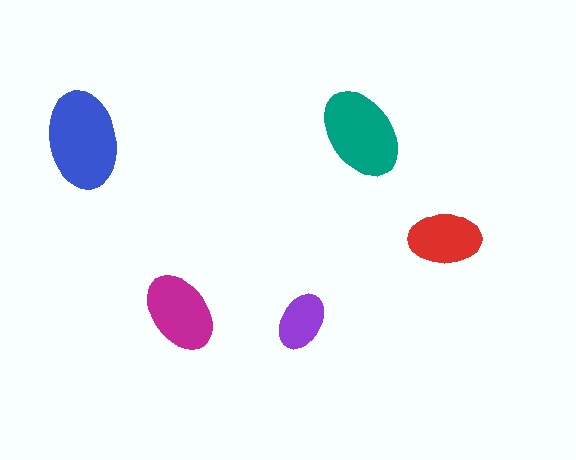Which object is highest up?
The teal ellipse is topmost.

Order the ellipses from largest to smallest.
the blue one, the teal one, the magenta one, the red one, the purple one.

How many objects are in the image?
There are 5 objects in the image.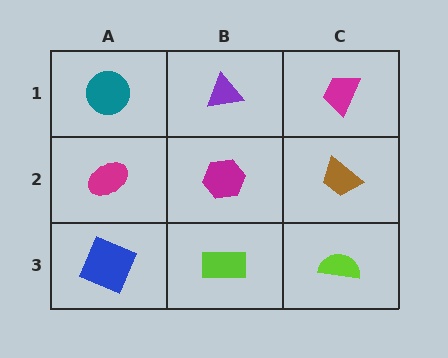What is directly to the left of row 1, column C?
A purple triangle.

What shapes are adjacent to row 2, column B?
A purple triangle (row 1, column B), a lime rectangle (row 3, column B), a magenta ellipse (row 2, column A), a brown trapezoid (row 2, column C).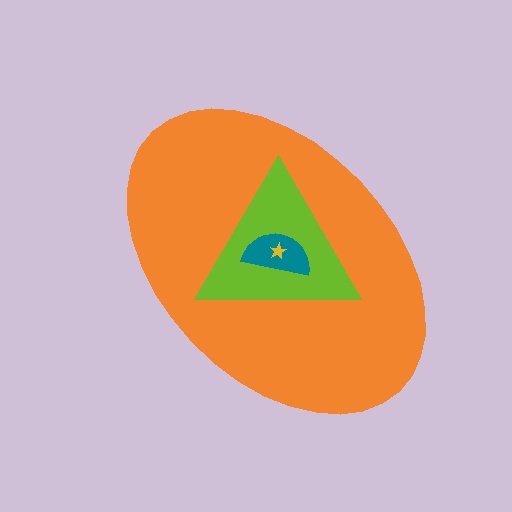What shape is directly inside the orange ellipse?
The lime triangle.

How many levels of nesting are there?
4.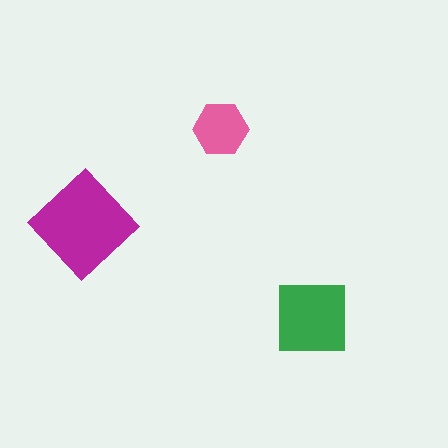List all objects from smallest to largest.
The pink hexagon, the green square, the magenta diamond.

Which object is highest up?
The pink hexagon is topmost.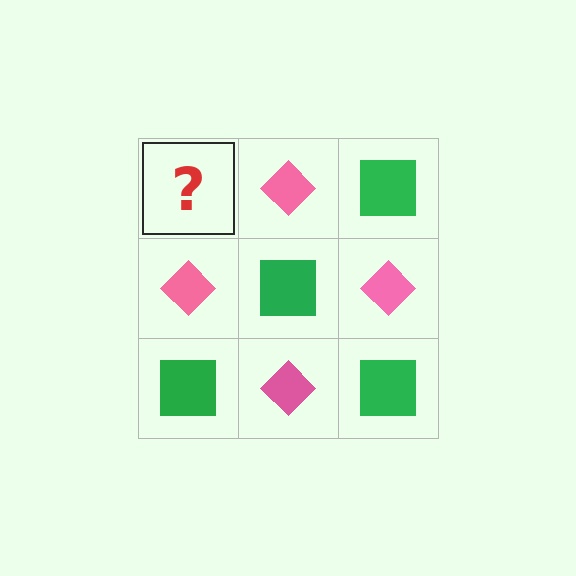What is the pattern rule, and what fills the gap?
The rule is that it alternates green square and pink diamond in a checkerboard pattern. The gap should be filled with a green square.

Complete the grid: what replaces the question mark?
The question mark should be replaced with a green square.